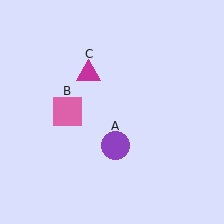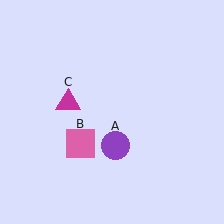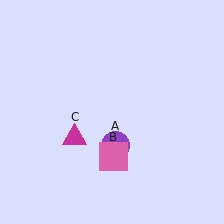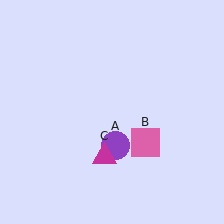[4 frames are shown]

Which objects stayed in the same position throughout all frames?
Purple circle (object A) remained stationary.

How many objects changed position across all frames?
2 objects changed position: pink square (object B), magenta triangle (object C).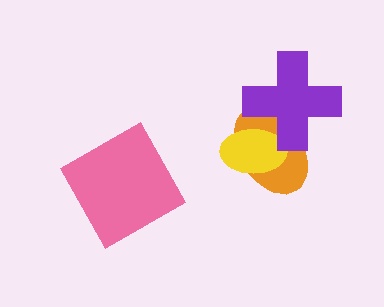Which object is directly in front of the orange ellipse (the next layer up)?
The yellow ellipse is directly in front of the orange ellipse.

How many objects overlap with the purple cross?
2 objects overlap with the purple cross.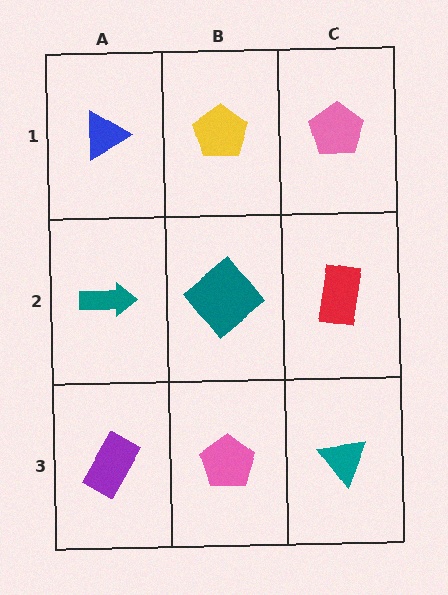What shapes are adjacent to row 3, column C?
A red rectangle (row 2, column C), a pink pentagon (row 3, column B).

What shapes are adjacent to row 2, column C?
A pink pentagon (row 1, column C), a teal triangle (row 3, column C), a teal diamond (row 2, column B).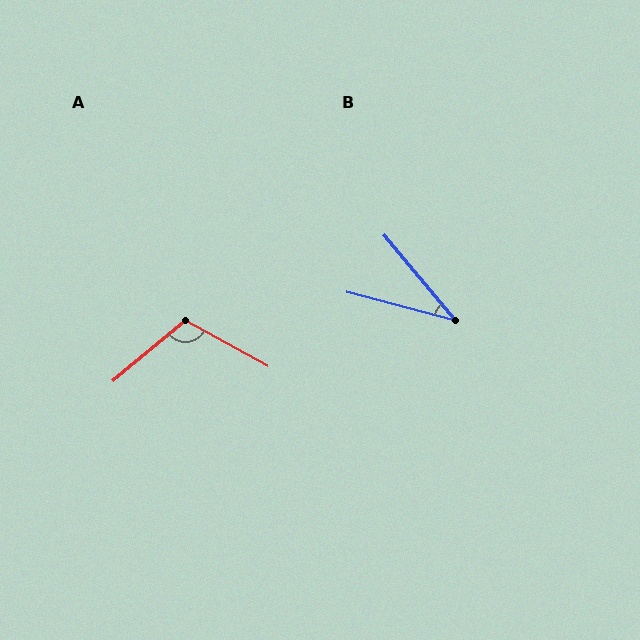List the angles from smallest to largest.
B (35°), A (111°).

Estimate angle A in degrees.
Approximately 111 degrees.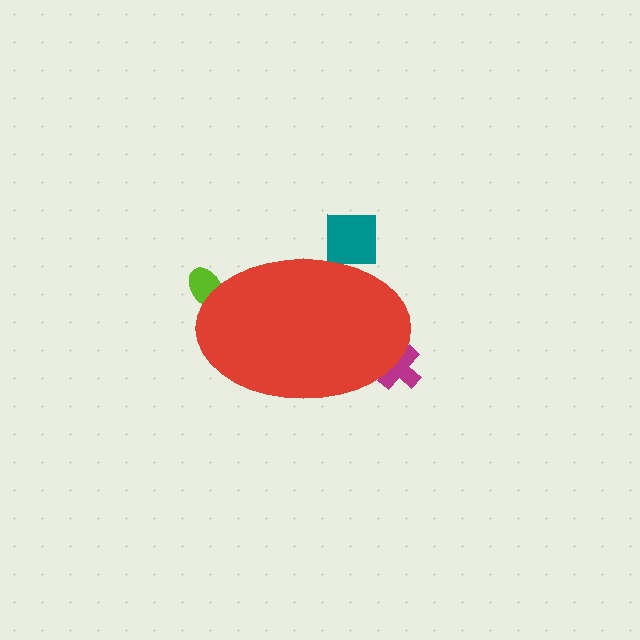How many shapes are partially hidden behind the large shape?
3 shapes are partially hidden.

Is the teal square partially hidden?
Yes, the teal square is partially hidden behind the red ellipse.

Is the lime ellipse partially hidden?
Yes, the lime ellipse is partially hidden behind the red ellipse.